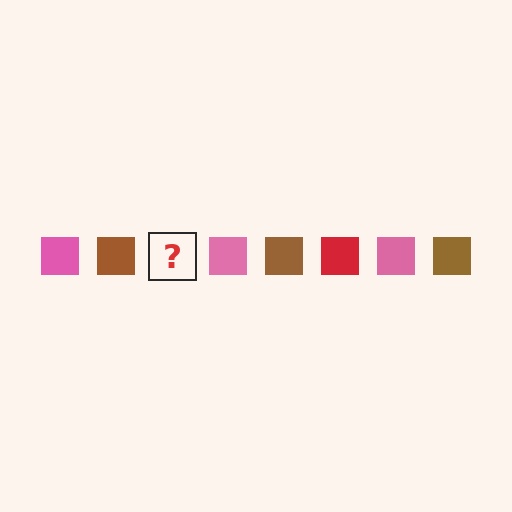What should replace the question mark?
The question mark should be replaced with a red square.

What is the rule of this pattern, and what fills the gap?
The rule is that the pattern cycles through pink, brown, red squares. The gap should be filled with a red square.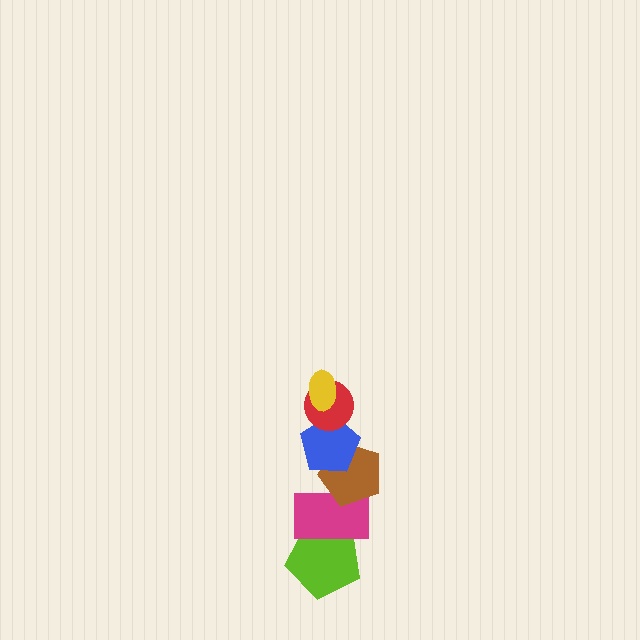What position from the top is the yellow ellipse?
The yellow ellipse is 1st from the top.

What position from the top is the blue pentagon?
The blue pentagon is 3rd from the top.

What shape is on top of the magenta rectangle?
The brown pentagon is on top of the magenta rectangle.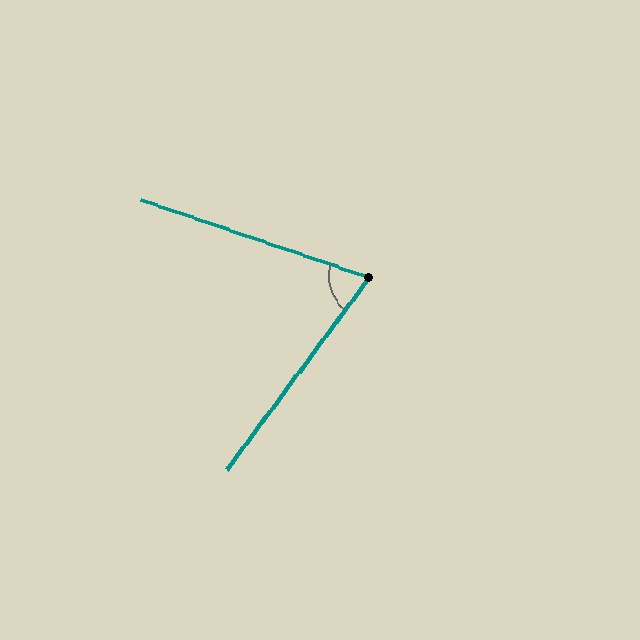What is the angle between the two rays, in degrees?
Approximately 72 degrees.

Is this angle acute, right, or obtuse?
It is acute.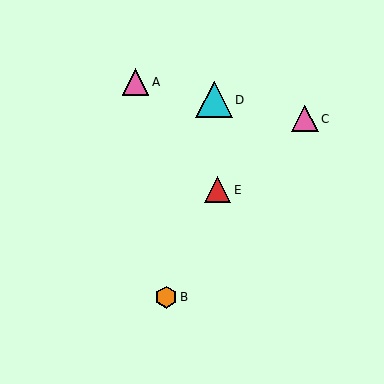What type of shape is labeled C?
Shape C is a pink triangle.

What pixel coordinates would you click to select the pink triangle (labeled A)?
Click at (135, 82) to select the pink triangle A.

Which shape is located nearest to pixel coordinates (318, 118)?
The pink triangle (labeled C) at (305, 119) is nearest to that location.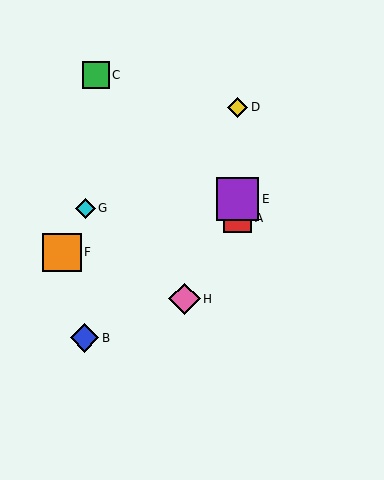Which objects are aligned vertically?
Objects A, D, E are aligned vertically.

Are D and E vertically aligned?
Yes, both are at x≈238.